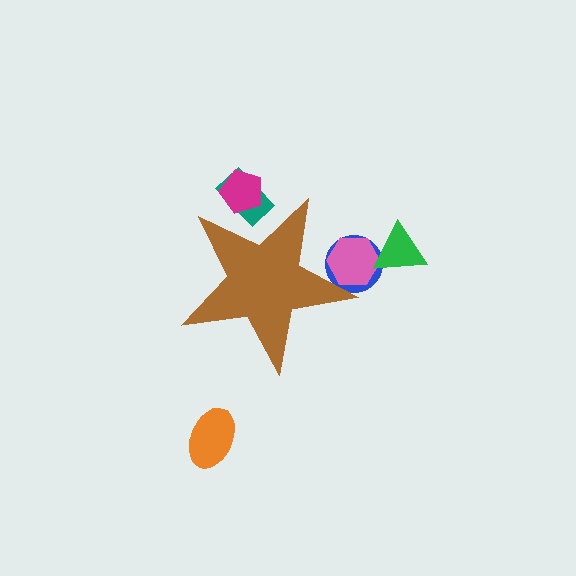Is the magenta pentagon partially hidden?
Yes, the magenta pentagon is partially hidden behind the brown star.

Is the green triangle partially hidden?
No, the green triangle is fully visible.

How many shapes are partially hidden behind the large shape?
4 shapes are partially hidden.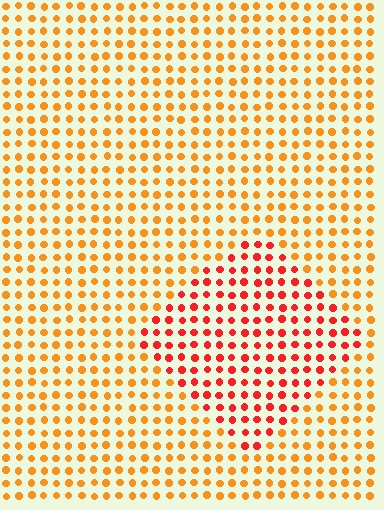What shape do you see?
I see a diamond.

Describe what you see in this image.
The image is filled with small orange elements in a uniform arrangement. A diamond-shaped region is visible where the elements are tinted to a slightly different hue, forming a subtle color boundary.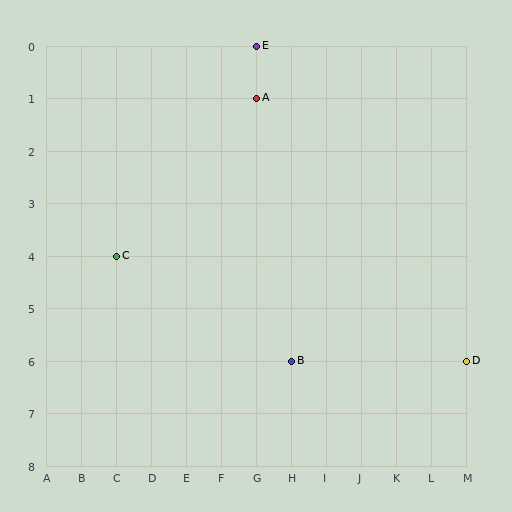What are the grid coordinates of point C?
Point C is at grid coordinates (C, 4).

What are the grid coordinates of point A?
Point A is at grid coordinates (G, 1).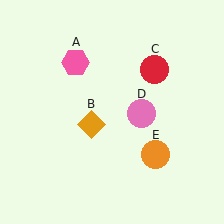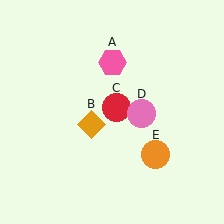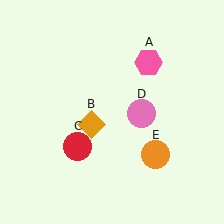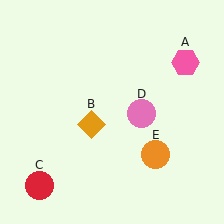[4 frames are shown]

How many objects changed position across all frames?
2 objects changed position: pink hexagon (object A), red circle (object C).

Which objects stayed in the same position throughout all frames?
Orange diamond (object B) and pink circle (object D) and orange circle (object E) remained stationary.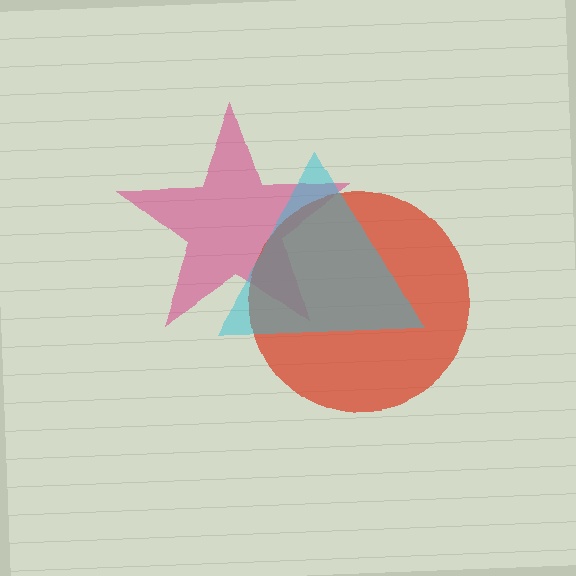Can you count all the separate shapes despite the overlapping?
Yes, there are 3 separate shapes.